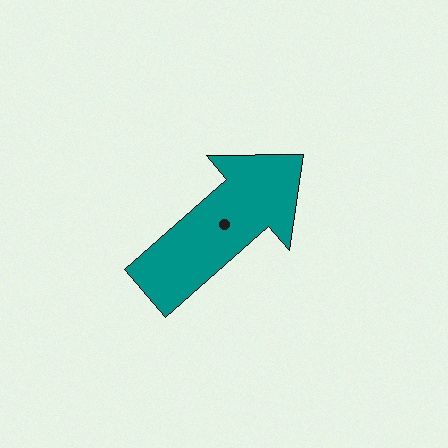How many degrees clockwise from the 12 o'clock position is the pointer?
Approximately 49 degrees.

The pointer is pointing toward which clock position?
Roughly 2 o'clock.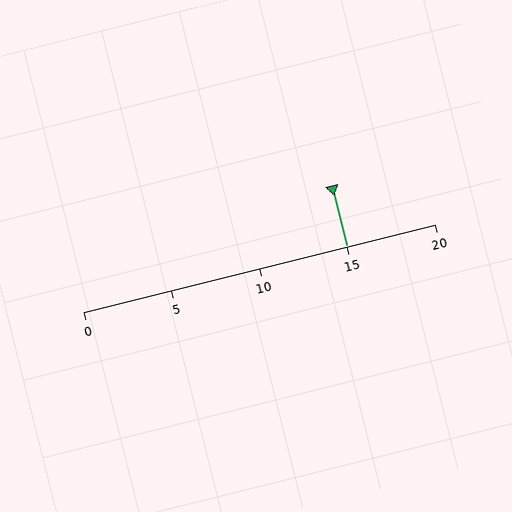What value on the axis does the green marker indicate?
The marker indicates approximately 15.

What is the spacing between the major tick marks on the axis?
The major ticks are spaced 5 apart.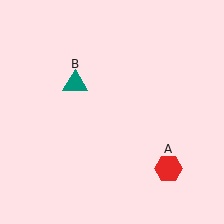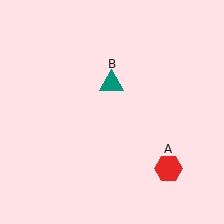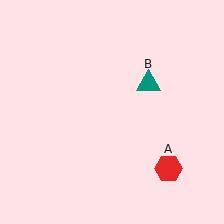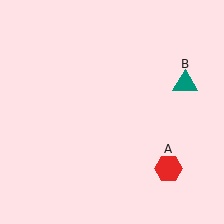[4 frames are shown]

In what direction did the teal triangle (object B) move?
The teal triangle (object B) moved right.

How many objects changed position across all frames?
1 object changed position: teal triangle (object B).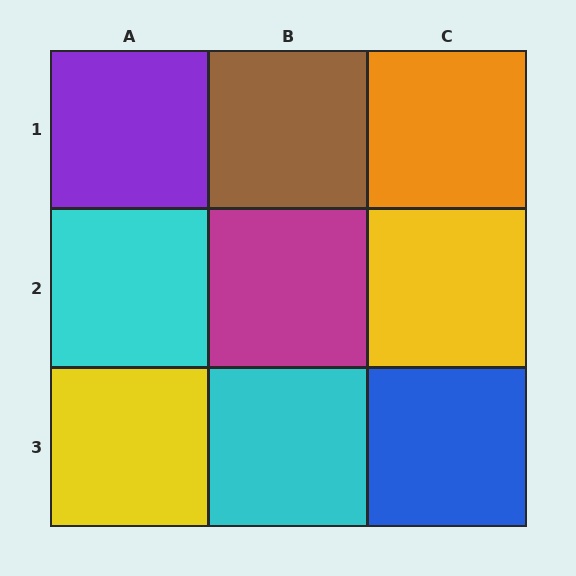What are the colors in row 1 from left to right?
Purple, brown, orange.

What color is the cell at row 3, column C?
Blue.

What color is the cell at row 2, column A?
Cyan.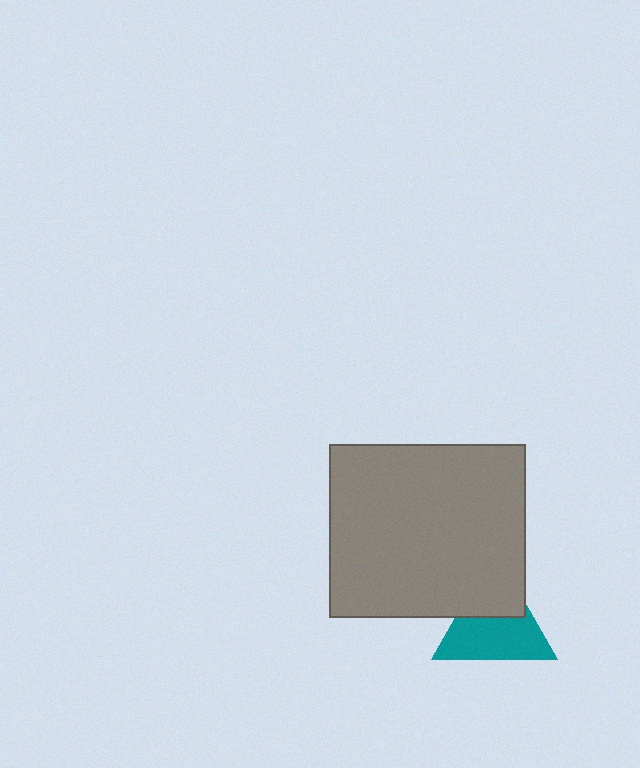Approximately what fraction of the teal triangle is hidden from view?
Roughly 38% of the teal triangle is hidden behind the gray rectangle.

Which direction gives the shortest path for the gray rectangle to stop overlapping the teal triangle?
Moving up gives the shortest separation.